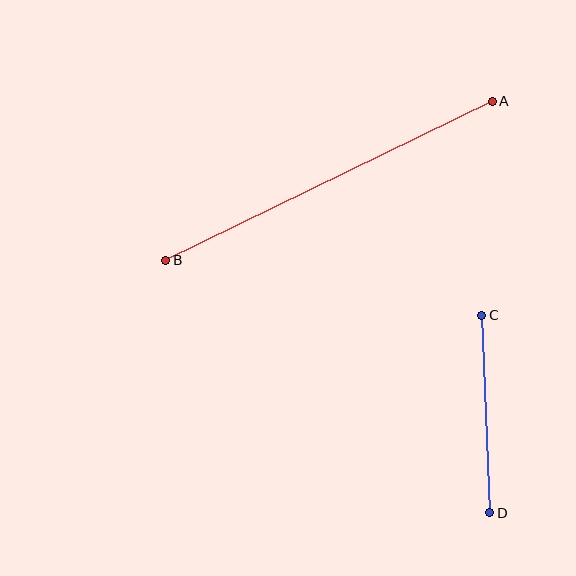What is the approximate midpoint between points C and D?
The midpoint is at approximately (486, 414) pixels.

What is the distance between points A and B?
The distance is approximately 363 pixels.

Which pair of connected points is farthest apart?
Points A and B are farthest apart.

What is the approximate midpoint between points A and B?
The midpoint is at approximately (329, 181) pixels.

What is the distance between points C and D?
The distance is approximately 198 pixels.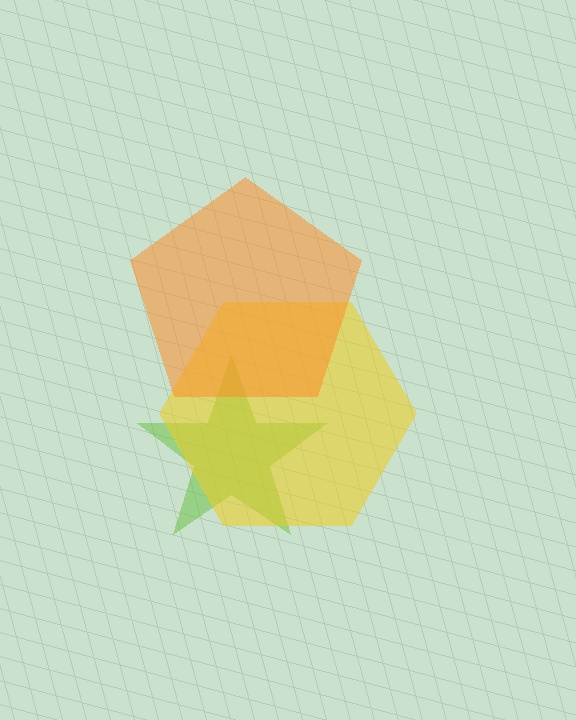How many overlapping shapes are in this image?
There are 3 overlapping shapes in the image.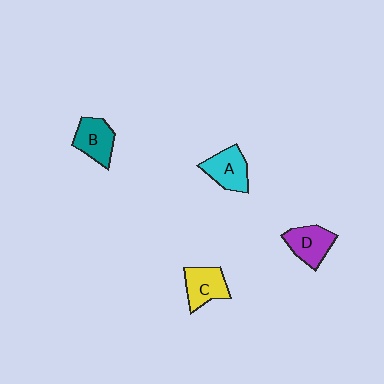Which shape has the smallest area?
Shape B (teal).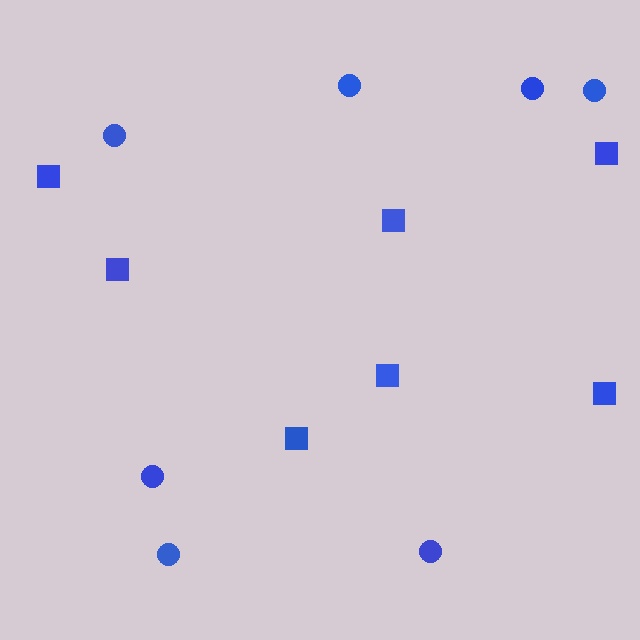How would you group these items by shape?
There are 2 groups: one group of squares (7) and one group of circles (7).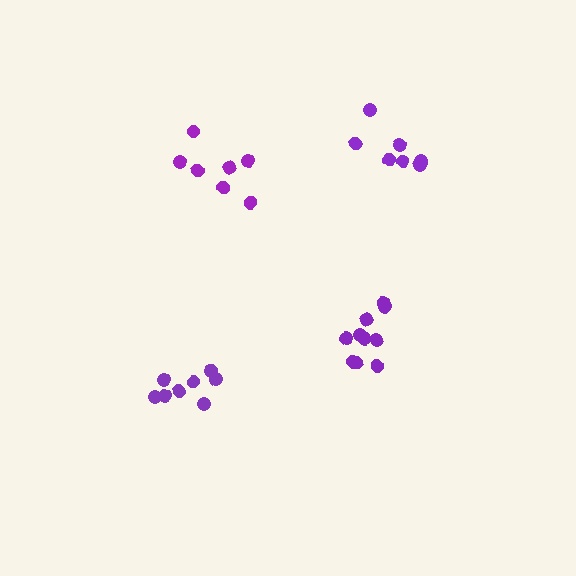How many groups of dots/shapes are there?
There are 4 groups.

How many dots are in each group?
Group 1: 7 dots, Group 2: 8 dots, Group 3: 7 dots, Group 4: 10 dots (32 total).